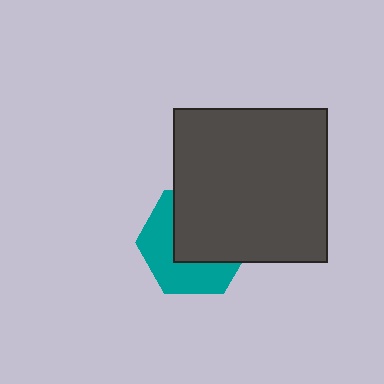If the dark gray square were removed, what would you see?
You would see the complete teal hexagon.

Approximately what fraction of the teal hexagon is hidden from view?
Roughly 54% of the teal hexagon is hidden behind the dark gray square.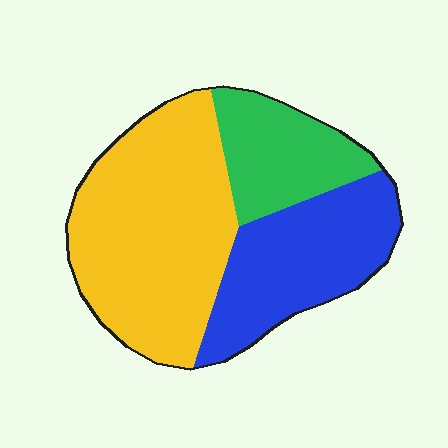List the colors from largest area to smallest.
From largest to smallest: yellow, blue, green.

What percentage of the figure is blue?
Blue covers around 30% of the figure.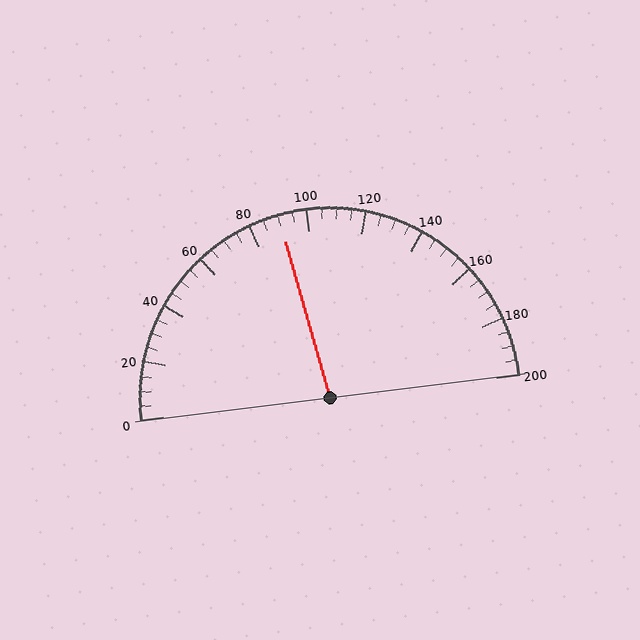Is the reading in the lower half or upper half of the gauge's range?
The reading is in the lower half of the range (0 to 200).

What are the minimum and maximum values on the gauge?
The gauge ranges from 0 to 200.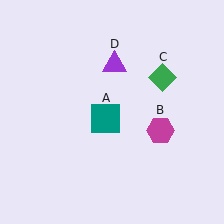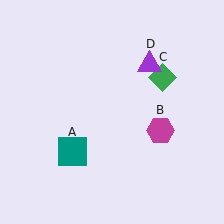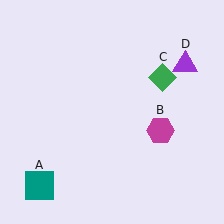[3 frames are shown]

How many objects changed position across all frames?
2 objects changed position: teal square (object A), purple triangle (object D).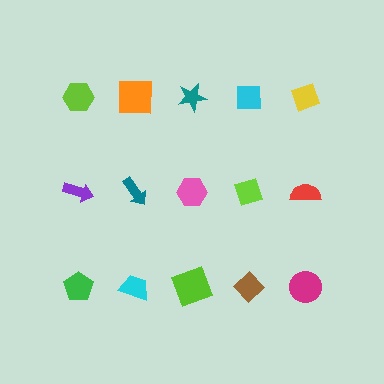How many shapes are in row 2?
5 shapes.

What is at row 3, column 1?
A green pentagon.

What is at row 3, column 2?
A cyan trapezoid.